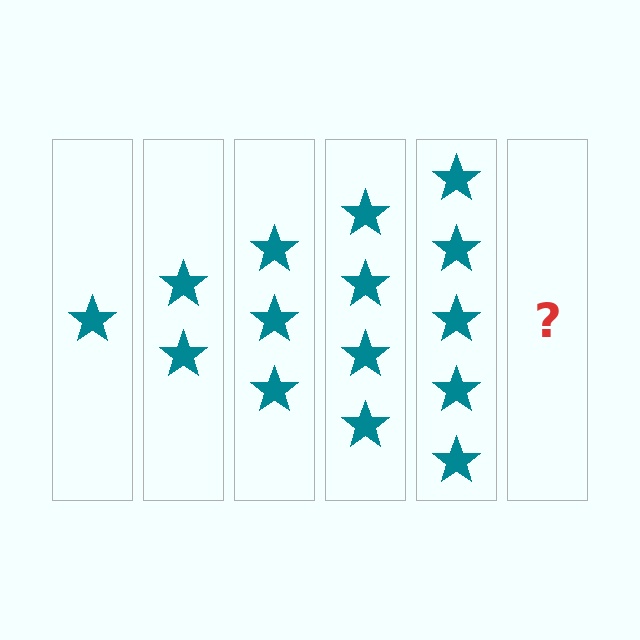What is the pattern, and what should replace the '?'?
The pattern is that each step adds one more star. The '?' should be 6 stars.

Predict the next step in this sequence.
The next step is 6 stars.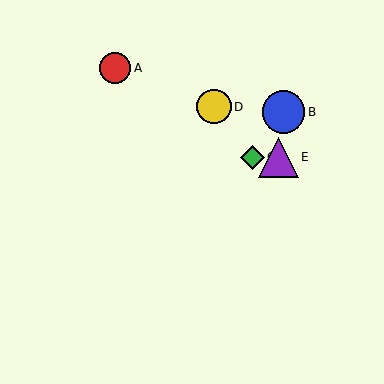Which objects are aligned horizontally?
Objects C, E are aligned horizontally.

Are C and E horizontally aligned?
Yes, both are at y≈157.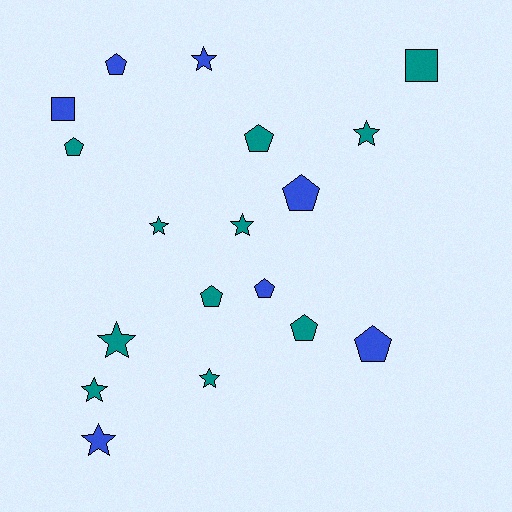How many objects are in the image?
There are 18 objects.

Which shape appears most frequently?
Pentagon, with 8 objects.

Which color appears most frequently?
Teal, with 11 objects.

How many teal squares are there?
There is 1 teal square.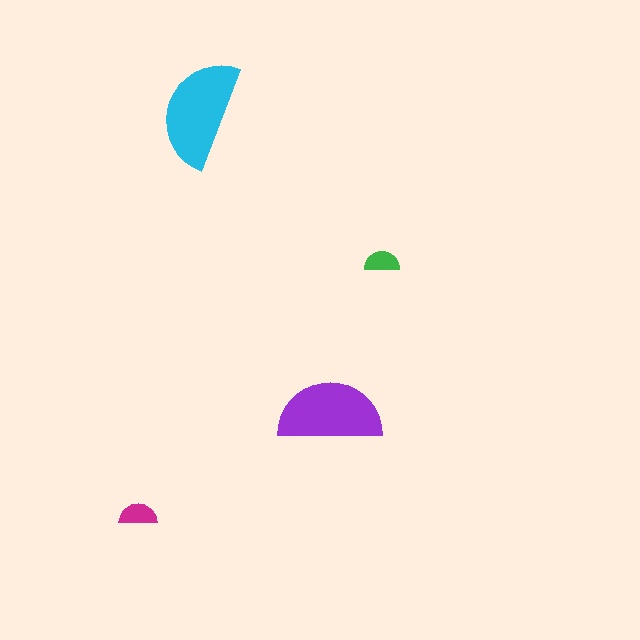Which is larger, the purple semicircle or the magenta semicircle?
The purple one.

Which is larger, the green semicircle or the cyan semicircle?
The cyan one.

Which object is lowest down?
The magenta semicircle is bottommost.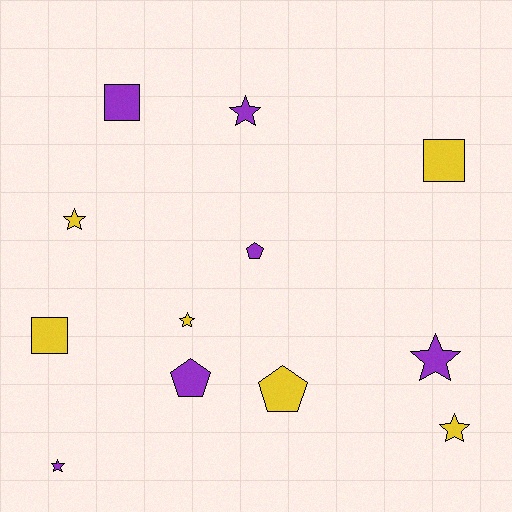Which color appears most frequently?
Yellow, with 6 objects.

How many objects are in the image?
There are 12 objects.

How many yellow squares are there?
There are 2 yellow squares.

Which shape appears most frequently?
Star, with 6 objects.